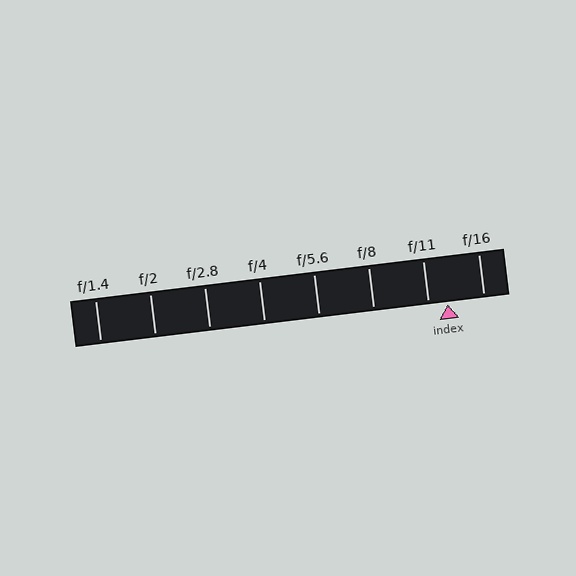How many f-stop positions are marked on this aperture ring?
There are 8 f-stop positions marked.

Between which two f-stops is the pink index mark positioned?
The index mark is between f/11 and f/16.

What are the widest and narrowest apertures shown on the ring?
The widest aperture shown is f/1.4 and the narrowest is f/16.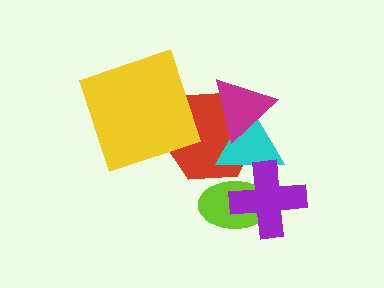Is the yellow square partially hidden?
No, no other shape covers it.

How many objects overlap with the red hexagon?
4 objects overlap with the red hexagon.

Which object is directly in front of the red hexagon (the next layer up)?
The cyan triangle is directly in front of the red hexagon.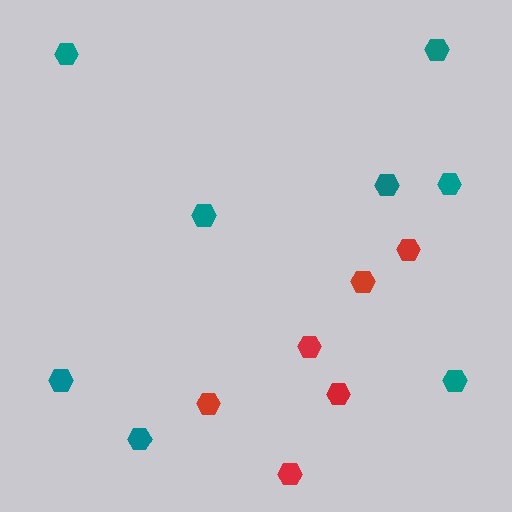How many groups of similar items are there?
There are 2 groups: one group of teal hexagons (8) and one group of red hexagons (6).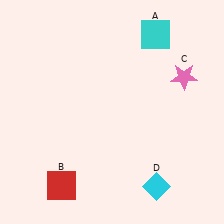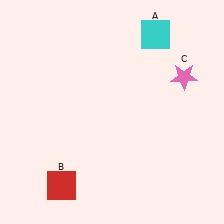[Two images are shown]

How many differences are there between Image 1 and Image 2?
There is 1 difference between the two images.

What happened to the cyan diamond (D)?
The cyan diamond (D) was removed in Image 2. It was in the bottom-right area of Image 1.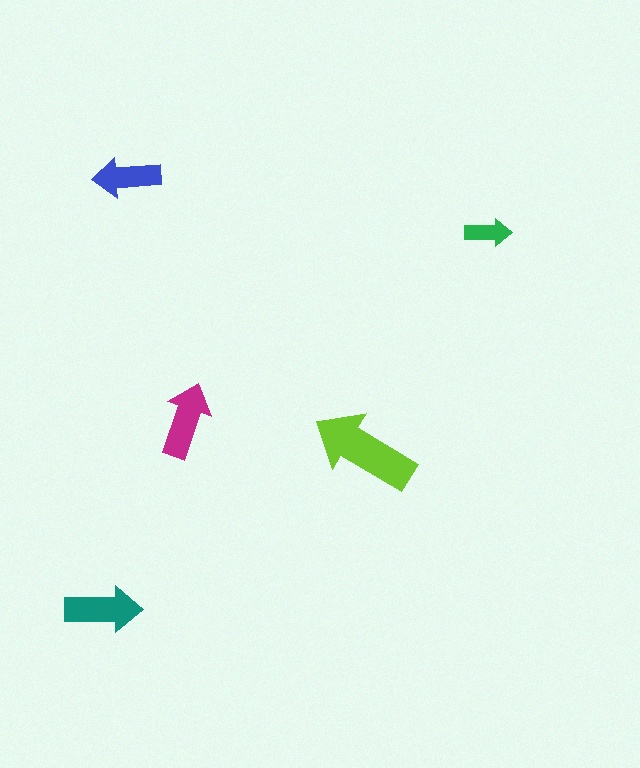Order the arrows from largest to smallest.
the lime one, the teal one, the magenta one, the blue one, the green one.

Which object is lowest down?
The teal arrow is bottommost.